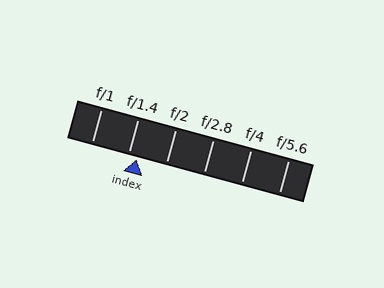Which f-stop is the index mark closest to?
The index mark is closest to f/1.4.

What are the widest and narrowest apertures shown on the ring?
The widest aperture shown is f/1 and the narrowest is f/5.6.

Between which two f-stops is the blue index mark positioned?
The index mark is between f/1.4 and f/2.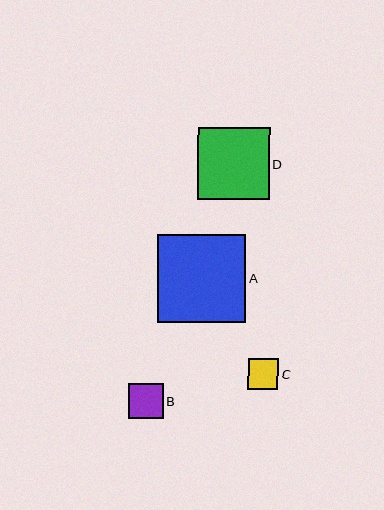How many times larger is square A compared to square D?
Square A is approximately 1.2 times the size of square D.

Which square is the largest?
Square A is the largest with a size of approximately 88 pixels.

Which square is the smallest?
Square C is the smallest with a size of approximately 30 pixels.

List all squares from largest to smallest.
From largest to smallest: A, D, B, C.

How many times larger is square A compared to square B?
Square A is approximately 2.6 times the size of square B.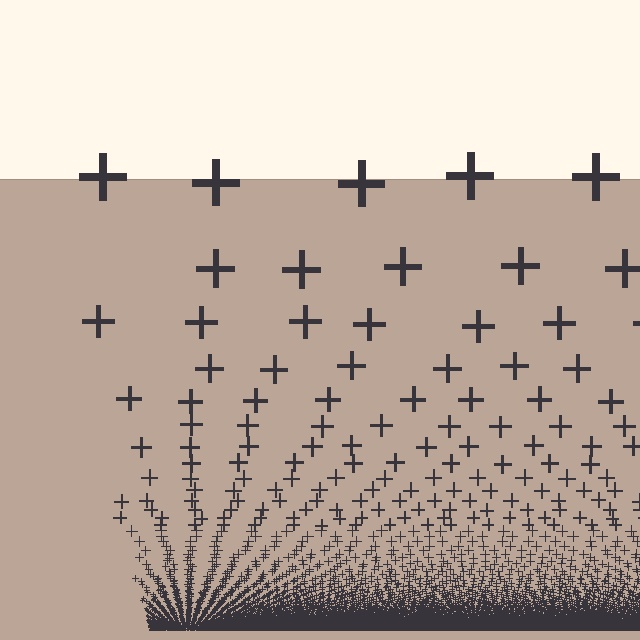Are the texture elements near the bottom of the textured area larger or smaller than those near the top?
Smaller. The gradient is inverted — elements near the bottom are smaller and denser.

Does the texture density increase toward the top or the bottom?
Density increases toward the bottom.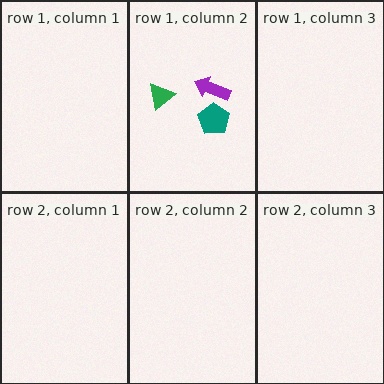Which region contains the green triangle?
The row 1, column 2 region.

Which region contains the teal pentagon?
The row 1, column 2 region.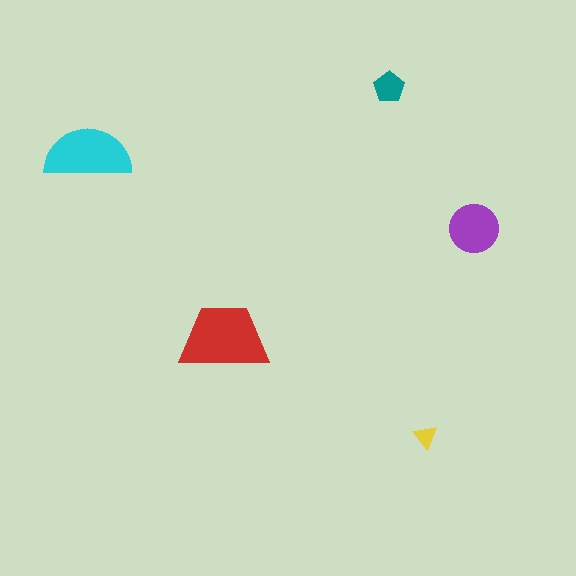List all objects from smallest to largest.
The yellow triangle, the teal pentagon, the purple circle, the cyan semicircle, the red trapezoid.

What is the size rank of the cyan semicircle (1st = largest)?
2nd.